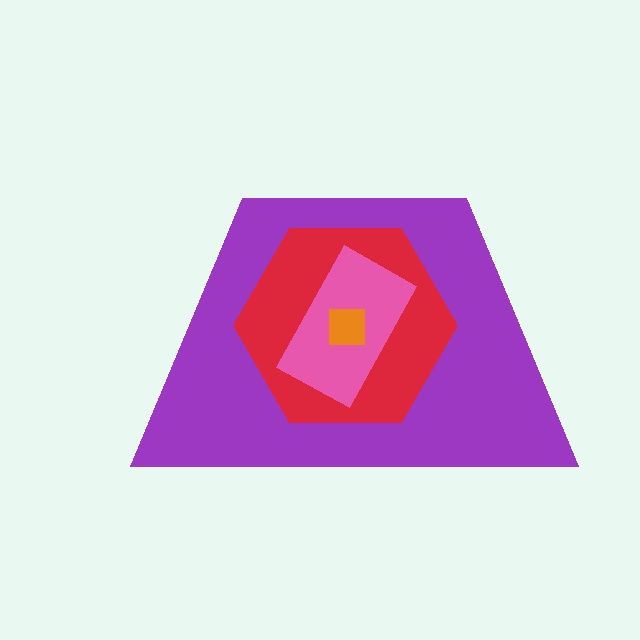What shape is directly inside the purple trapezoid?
The red hexagon.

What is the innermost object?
The orange square.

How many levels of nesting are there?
4.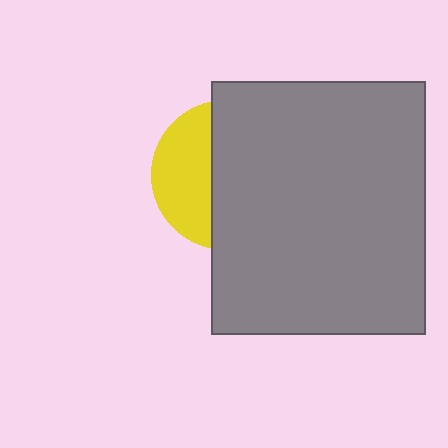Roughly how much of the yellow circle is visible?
A small part of it is visible (roughly 38%).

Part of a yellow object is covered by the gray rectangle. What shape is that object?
It is a circle.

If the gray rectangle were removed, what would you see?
You would see the complete yellow circle.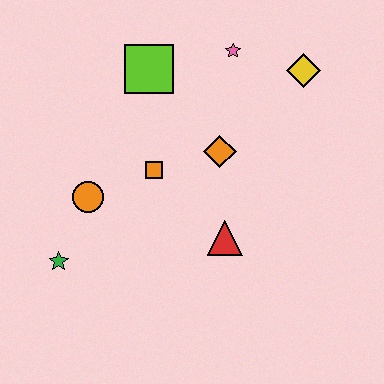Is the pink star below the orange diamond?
No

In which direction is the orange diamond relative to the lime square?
The orange diamond is below the lime square.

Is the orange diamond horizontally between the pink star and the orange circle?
Yes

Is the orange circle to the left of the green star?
No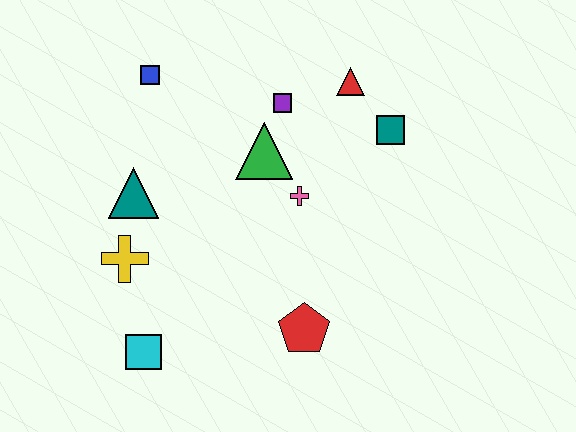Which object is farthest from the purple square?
The cyan square is farthest from the purple square.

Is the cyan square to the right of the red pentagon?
No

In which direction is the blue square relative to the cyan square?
The blue square is above the cyan square.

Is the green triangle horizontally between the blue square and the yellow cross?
No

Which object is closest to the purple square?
The green triangle is closest to the purple square.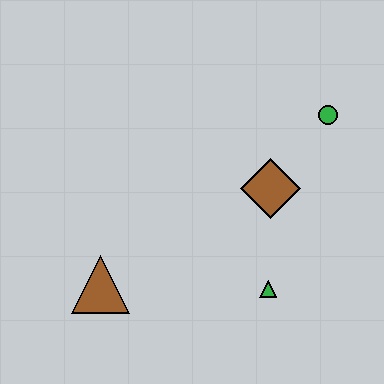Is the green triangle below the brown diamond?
Yes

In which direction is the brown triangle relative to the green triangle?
The brown triangle is to the left of the green triangle.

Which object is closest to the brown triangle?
The green triangle is closest to the brown triangle.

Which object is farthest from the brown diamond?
The brown triangle is farthest from the brown diamond.